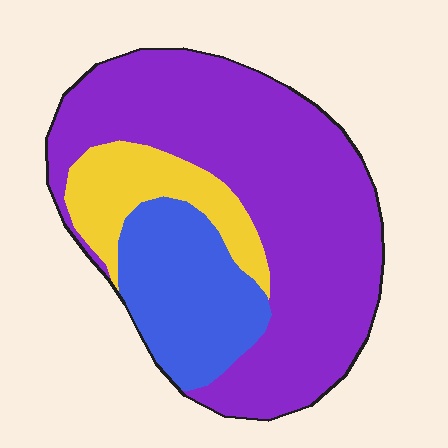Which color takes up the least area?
Yellow, at roughly 15%.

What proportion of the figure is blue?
Blue covers around 20% of the figure.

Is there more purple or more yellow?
Purple.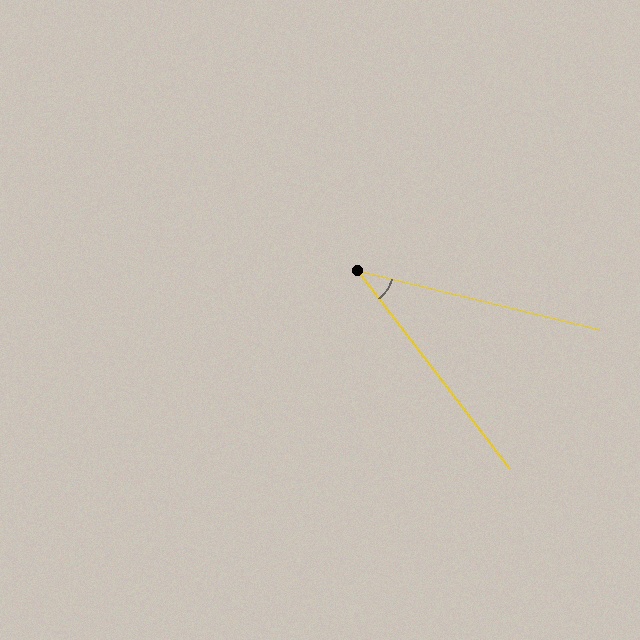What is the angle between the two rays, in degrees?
Approximately 39 degrees.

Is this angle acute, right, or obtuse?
It is acute.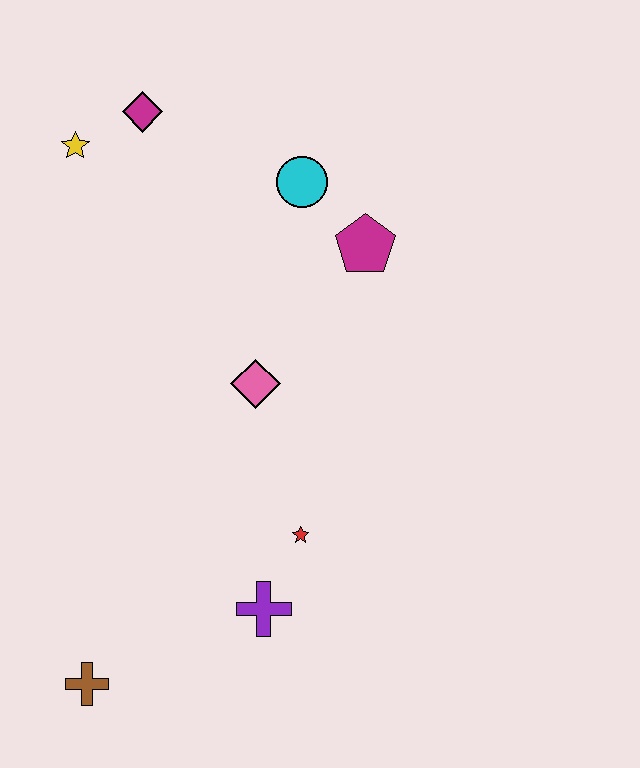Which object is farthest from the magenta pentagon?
The brown cross is farthest from the magenta pentagon.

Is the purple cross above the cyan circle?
No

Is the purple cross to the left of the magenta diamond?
No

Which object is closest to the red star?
The purple cross is closest to the red star.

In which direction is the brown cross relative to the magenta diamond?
The brown cross is below the magenta diamond.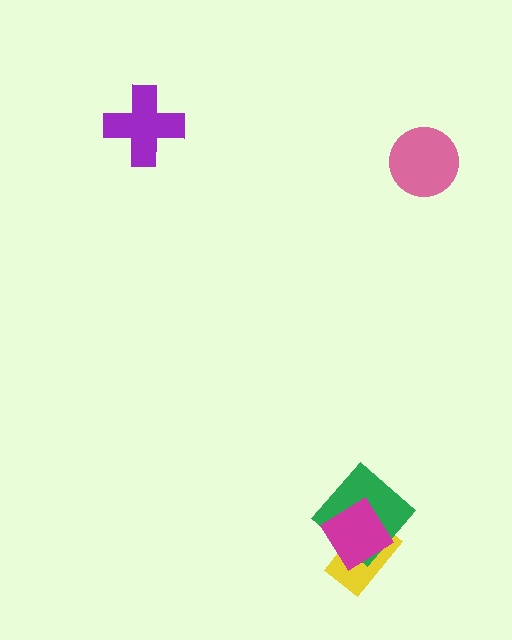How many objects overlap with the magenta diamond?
2 objects overlap with the magenta diamond.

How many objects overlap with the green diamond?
2 objects overlap with the green diamond.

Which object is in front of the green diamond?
The magenta diamond is in front of the green diamond.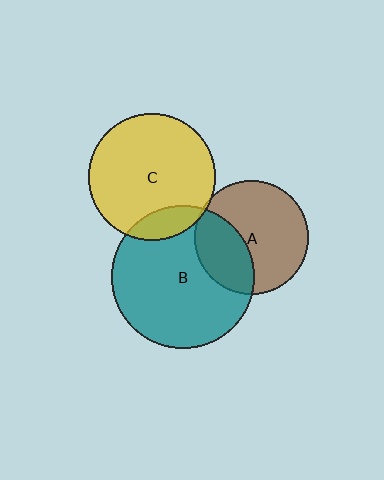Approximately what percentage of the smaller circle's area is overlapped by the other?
Approximately 5%.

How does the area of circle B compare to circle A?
Approximately 1.6 times.